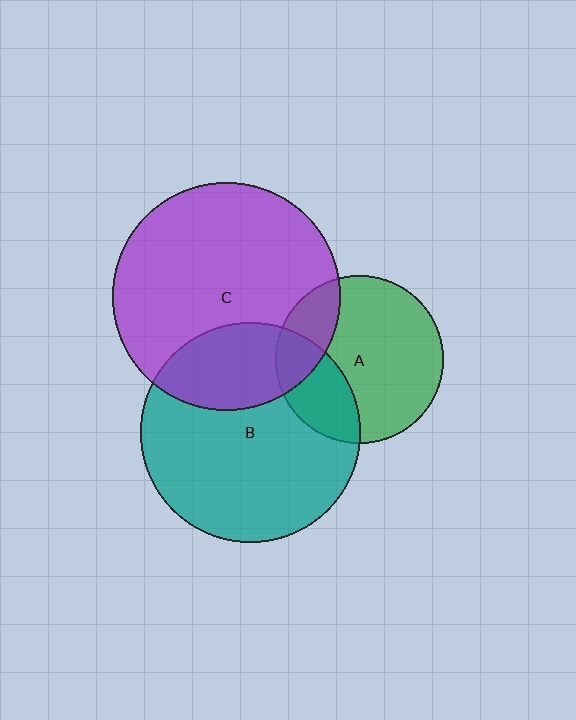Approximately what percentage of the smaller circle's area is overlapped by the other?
Approximately 20%.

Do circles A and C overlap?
Yes.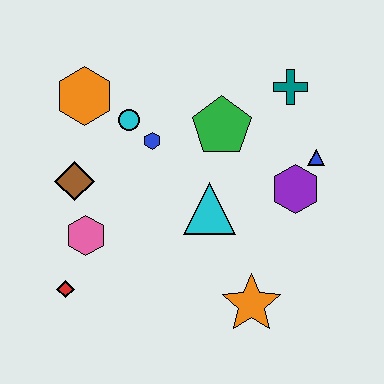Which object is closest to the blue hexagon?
The cyan circle is closest to the blue hexagon.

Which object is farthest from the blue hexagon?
The orange star is farthest from the blue hexagon.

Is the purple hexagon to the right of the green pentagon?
Yes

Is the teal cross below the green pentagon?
No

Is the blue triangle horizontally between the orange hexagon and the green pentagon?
No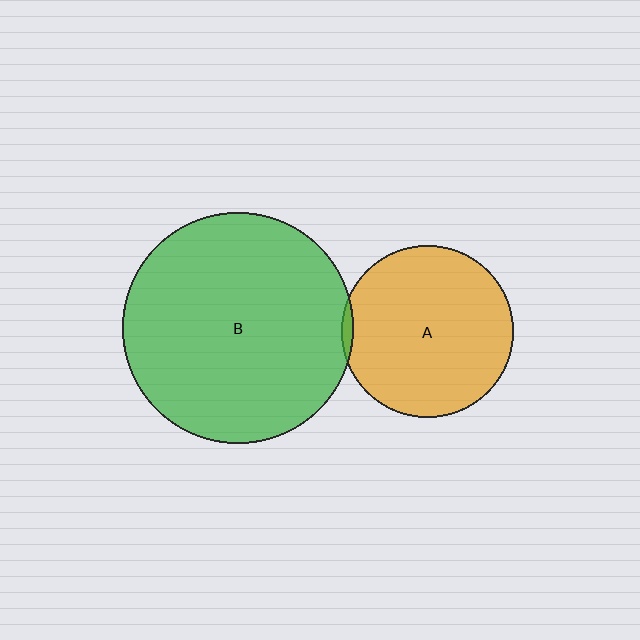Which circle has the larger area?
Circle B (green).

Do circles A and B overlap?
Yes.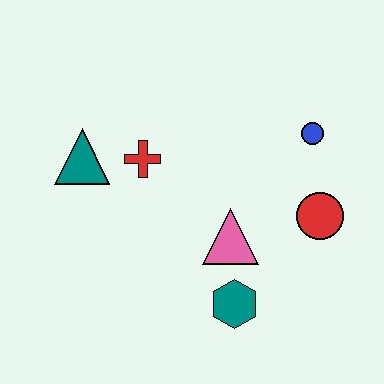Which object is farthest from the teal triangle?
The red circle is farthest from the teal triangle.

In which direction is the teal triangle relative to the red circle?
The teal triangle is to the left of the red circle.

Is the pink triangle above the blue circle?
No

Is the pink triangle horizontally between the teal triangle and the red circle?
Yes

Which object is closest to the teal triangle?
The red cross is closest to the teal triangle.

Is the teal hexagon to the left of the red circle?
Yes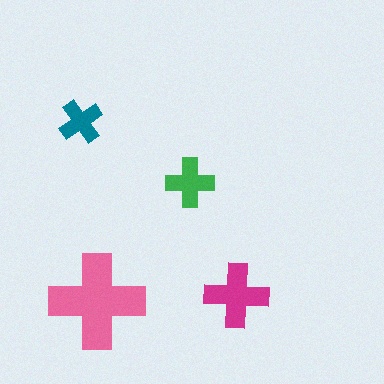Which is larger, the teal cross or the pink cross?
The pink one.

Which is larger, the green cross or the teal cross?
The green one.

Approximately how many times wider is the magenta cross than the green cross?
About 1.5 times wider.